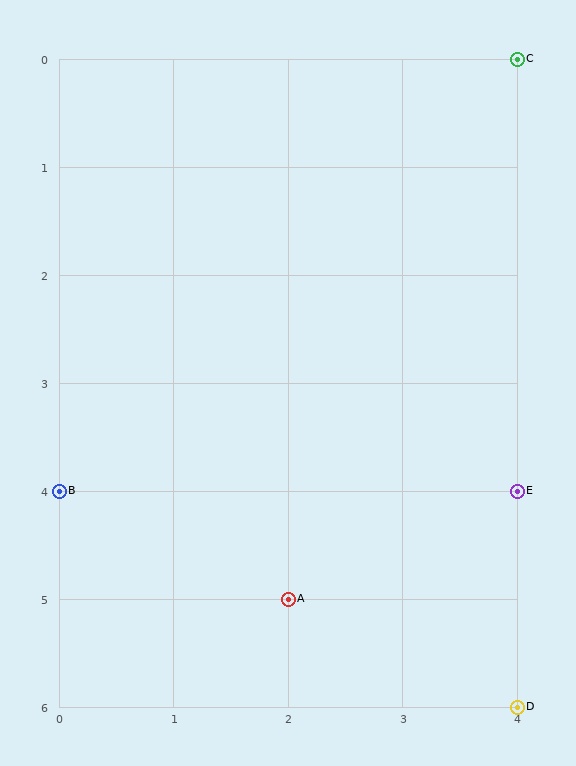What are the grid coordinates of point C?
Point C is at grid coordinates (4, 0).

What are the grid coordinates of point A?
Point A is at grid coordinates (2, 5).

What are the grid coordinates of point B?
Point B is at grid coordinates (0, 4).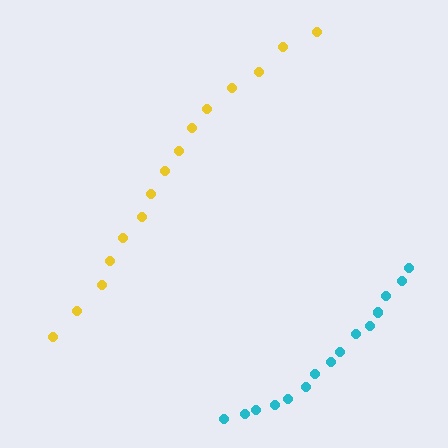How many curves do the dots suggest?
There are 2 distinct paths.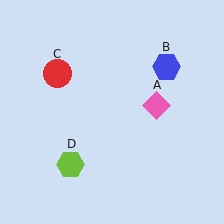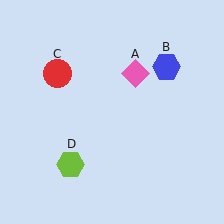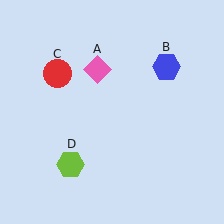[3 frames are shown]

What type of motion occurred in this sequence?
The pink diamond (object A) rotated counterclockwise around the center of the scene.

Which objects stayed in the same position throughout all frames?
Blue hexagon (object B) and red circle (object C) and lime hexagon (object D) remained stationary.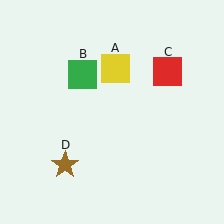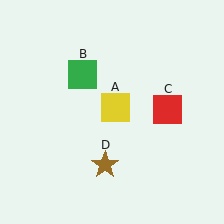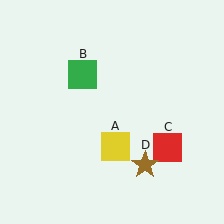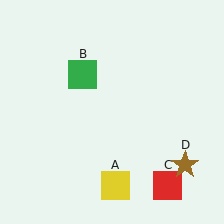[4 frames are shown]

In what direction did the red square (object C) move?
The red square (object C) moved down.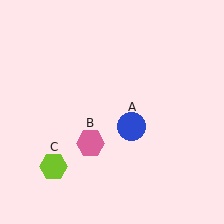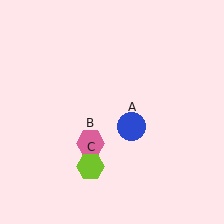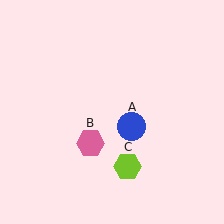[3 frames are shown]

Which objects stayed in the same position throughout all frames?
Blue circle (object A) and pink hexagon (object B) remained stationary.